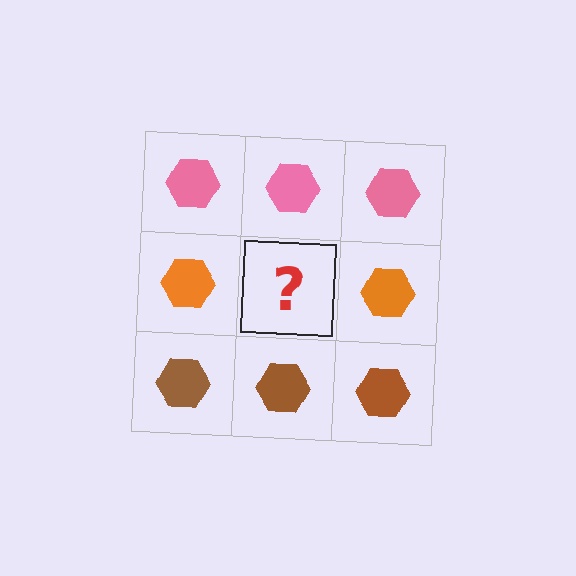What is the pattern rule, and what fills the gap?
The rule is that each row has a consistent color. The gap should be filled with an orange hexagon.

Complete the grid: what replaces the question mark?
The question mark should be replaced with an orange hexagon.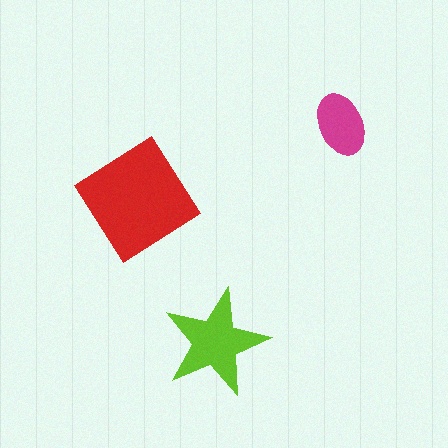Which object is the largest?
The red diamond.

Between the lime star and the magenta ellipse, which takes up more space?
The lime star.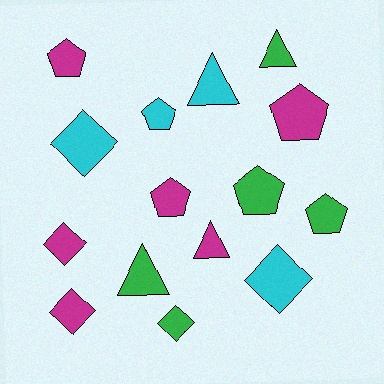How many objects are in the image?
There are 15 objects.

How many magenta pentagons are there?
There are 3 magenta pentagons.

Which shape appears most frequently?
Pentagon, with 6 objects.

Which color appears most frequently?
Magenta, with 6 objects.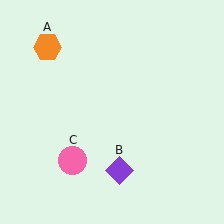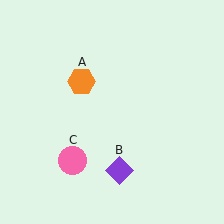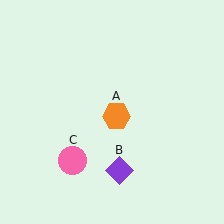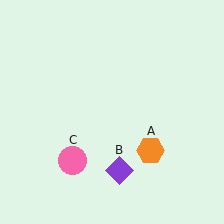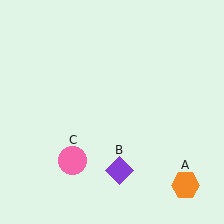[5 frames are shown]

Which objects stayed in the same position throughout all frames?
Purple diamond (object B) and pink circle (object C) remained stationary.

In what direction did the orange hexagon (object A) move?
The orange hexagon (object A) moved down and to the right.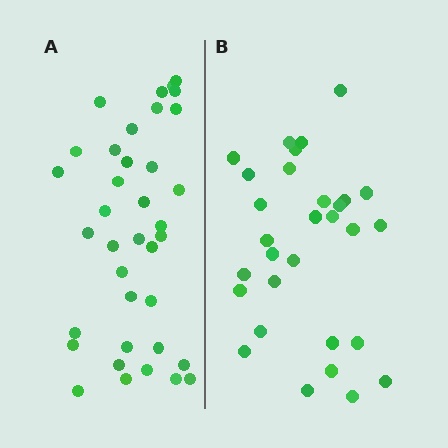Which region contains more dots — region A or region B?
Region A (the left region) has more dots.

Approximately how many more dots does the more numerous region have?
Region A has roughly 8 or so more dots than region B.